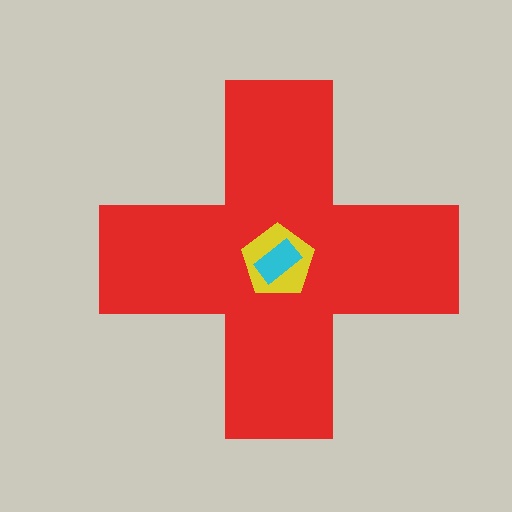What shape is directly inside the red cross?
The yellow pentagon.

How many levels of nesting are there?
3.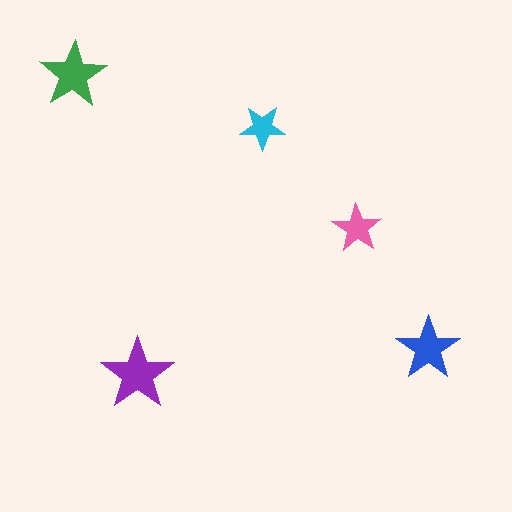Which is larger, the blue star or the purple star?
The purple one.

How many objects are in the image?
There are 5 objects in the image.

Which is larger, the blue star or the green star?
The green one.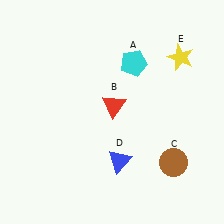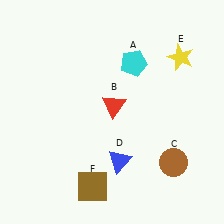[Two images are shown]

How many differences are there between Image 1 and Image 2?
There is 1 difference between the two images.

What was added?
A brown square (F) was added in Image 2.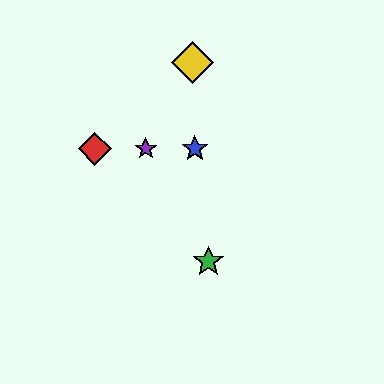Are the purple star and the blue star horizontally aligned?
Yes, both are at y≈149.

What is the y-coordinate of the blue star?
The blue star is at y≈149.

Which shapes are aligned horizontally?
The red diamond, the blue star, the purple star are aligned horizontally.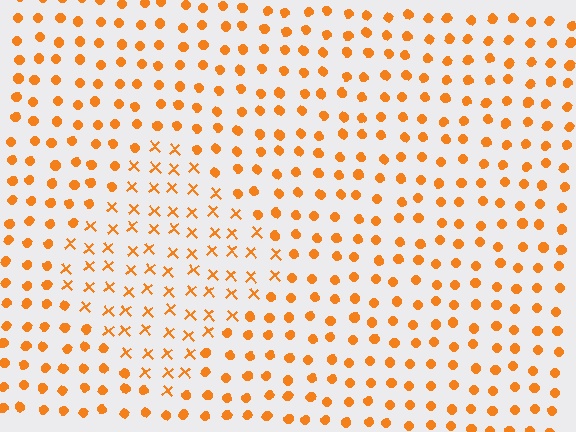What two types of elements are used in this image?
The image uses X marks inside the diamond region and circles outside it.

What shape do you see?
I see a diamond.